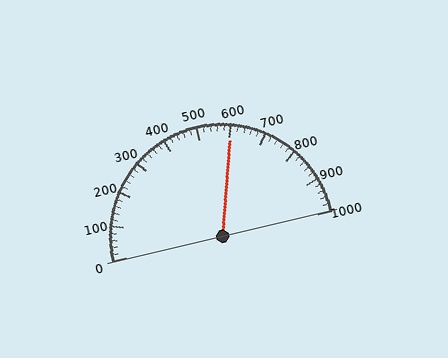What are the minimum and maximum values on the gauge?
The gauge ranges from 0 to 1000.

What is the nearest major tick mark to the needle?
The nearest major tick mark is 600.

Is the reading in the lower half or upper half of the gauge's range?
The reading is in the upper half of the range (0 to 1000).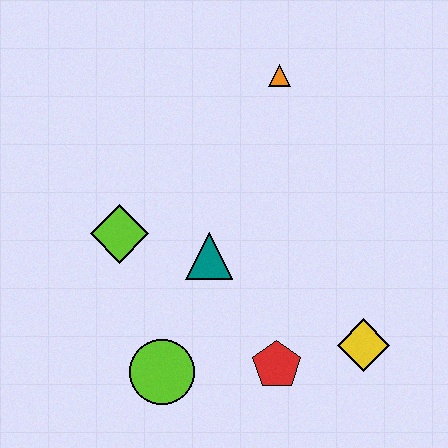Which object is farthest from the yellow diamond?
The orange triangle is farthest from the yellow diamond.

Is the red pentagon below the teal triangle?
Yes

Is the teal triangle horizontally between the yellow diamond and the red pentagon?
No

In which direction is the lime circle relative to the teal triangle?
The lime circle is below the teal triangle.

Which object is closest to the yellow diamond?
The red pentagon is closest to the yellow diamond.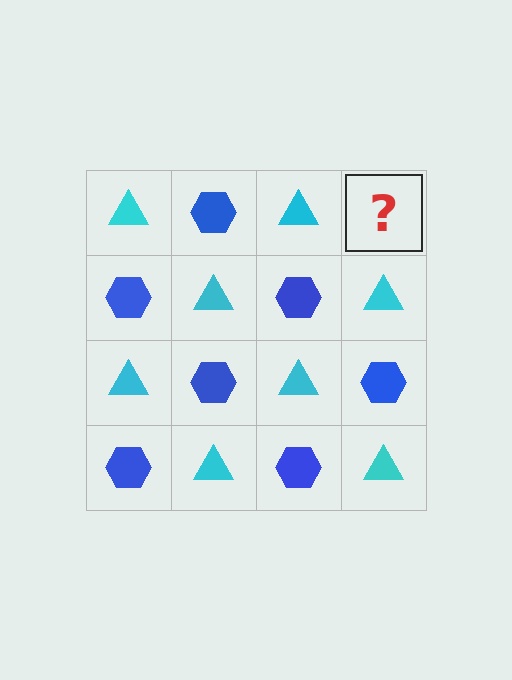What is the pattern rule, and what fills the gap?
The rule is that it alternates cyan triangle and blue hexagon in a checkerboard pattern. The gap should be filled with a blue hexagon.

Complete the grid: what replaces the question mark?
The question mark should be replaced with a blue hexagon.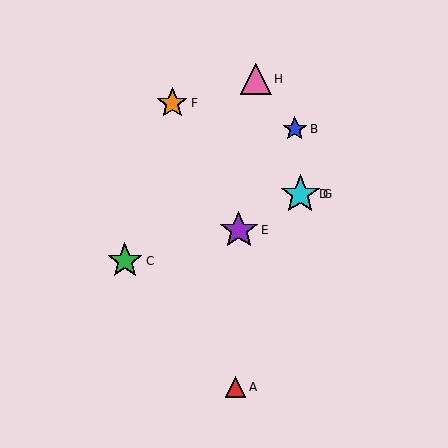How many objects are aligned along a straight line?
3 objects (D, E, G) are aligned along a straight line.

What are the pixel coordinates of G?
Object G is at (300, 194).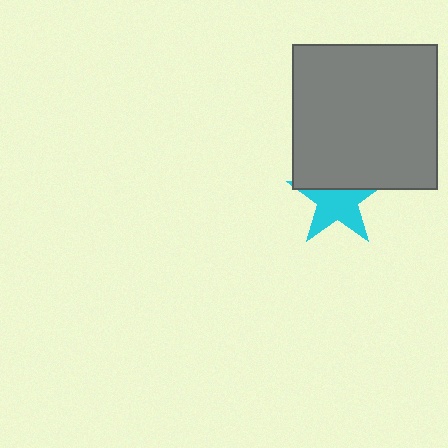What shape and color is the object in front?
The object in front is a gray square.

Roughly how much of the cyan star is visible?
About half of it is visible (roughly 65%).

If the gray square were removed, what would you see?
You would see the complete cyan star.